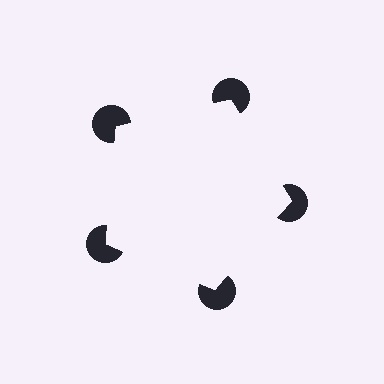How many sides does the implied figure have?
5 sides.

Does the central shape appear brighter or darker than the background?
It typically appears slightly brighter than the background, even though no actual brightness change is drawn.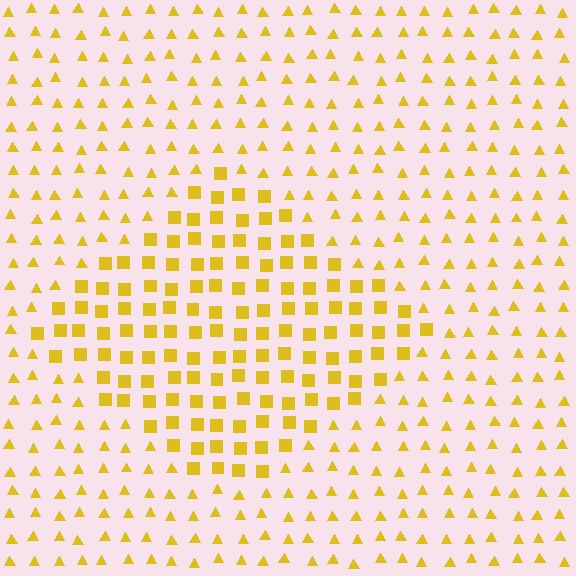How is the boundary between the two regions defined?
The boundary is defined by a change in element shape: squares inside vs. triangles outside. All elements share the same color and spacing.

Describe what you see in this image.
The image is filled with small yellow elements arranged in a uniform grid. A diamond-shaped region contains squares, while the surrounding area contains triangles. The boundary is defined purely by the change in element shape.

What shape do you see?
I see a diamond.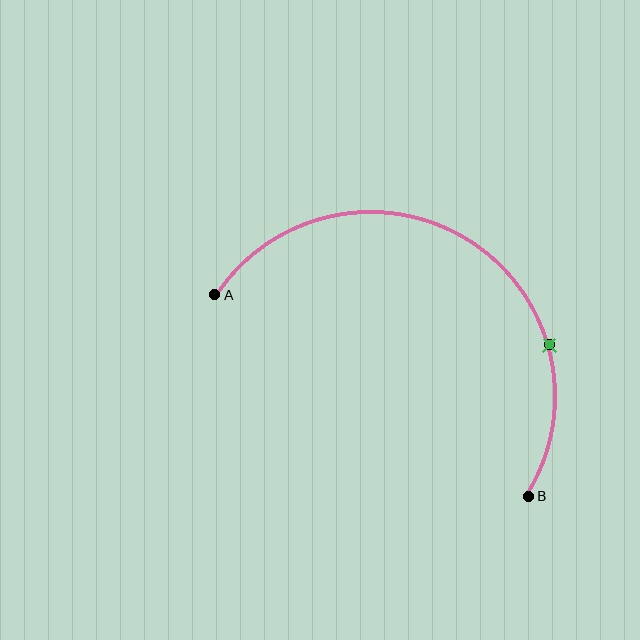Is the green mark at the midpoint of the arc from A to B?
No. The green mark lies on the arc but is closer to endpoint B. The arc midpoint would be at the point on the curve equidistant along the arc from both A and B.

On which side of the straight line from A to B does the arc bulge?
The arc bulges above the straight line connecting A and B.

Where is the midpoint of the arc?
The arc midpoint is the point on the curve farthest from the straight line joining A and B. It sits above that line.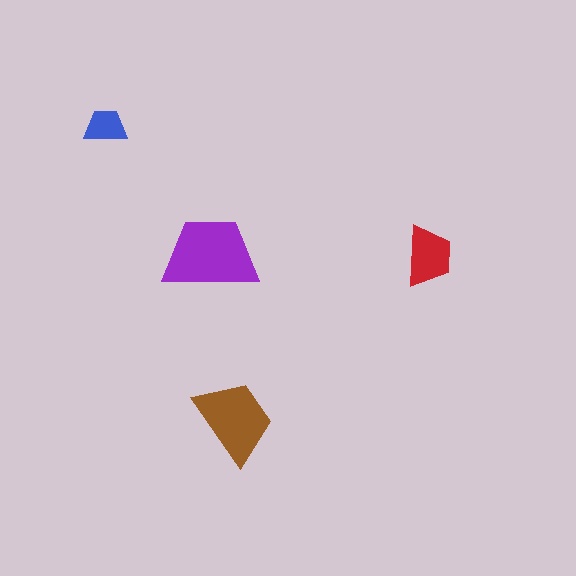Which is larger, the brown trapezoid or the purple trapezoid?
The purple one.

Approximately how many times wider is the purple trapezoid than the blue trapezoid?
About 2 times wider.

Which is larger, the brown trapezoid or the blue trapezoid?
The brown one.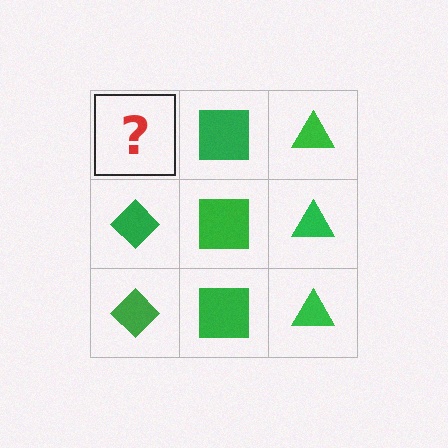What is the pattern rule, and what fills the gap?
The rule is that each column has a consistent shape. The gap should be filled with a green diamond.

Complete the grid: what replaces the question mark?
The question mark should be replaced with a green diamond.